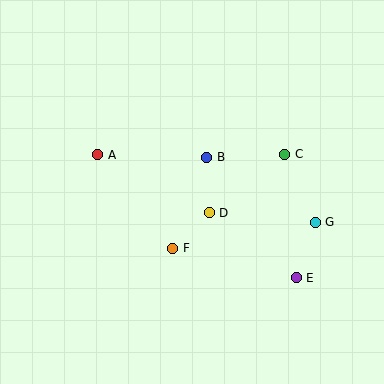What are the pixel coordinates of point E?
Point E is at (296, 278).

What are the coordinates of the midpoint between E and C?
The midpoint between E and C is at (290, 216).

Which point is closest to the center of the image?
Point D at (209, 213) is closest to the center.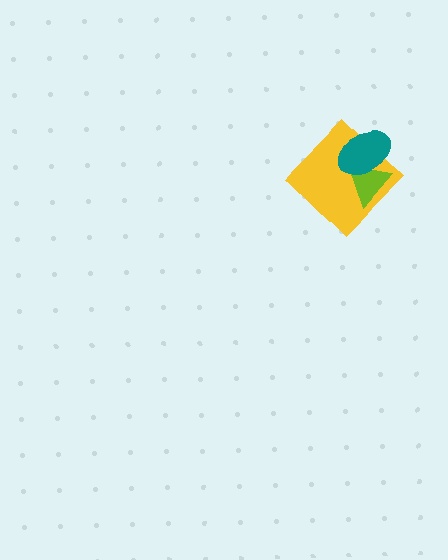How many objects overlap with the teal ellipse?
2 objects overlap with the teal ellipse.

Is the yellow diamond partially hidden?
Yes, it is partially covered by another shape.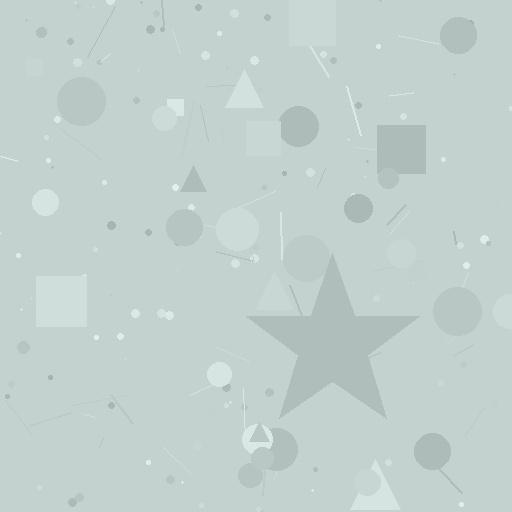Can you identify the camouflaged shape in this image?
The camouflaged shape is a star.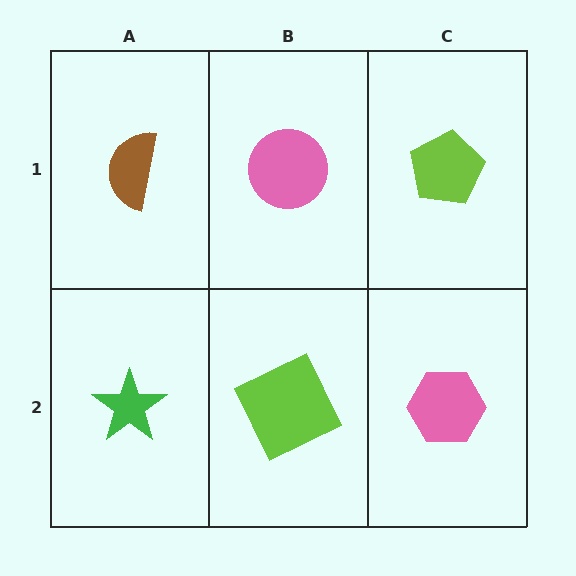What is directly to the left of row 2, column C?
A lime square.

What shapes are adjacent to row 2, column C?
A lime pentagon (row 1, column C), a lime square (row 2, column B).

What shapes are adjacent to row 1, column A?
A green star (row 2, column A), a pink circle (row 1, column B).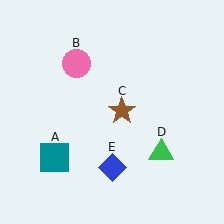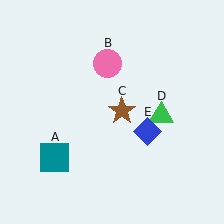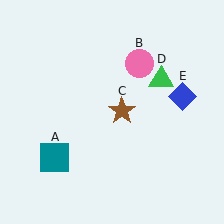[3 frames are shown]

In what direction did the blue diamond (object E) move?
The blue diamond (object E) moved up and to the right.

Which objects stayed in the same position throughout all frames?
Teal square (object A) and brown star (object C) remained stationary.